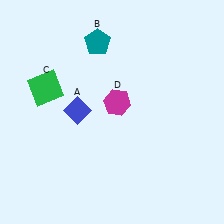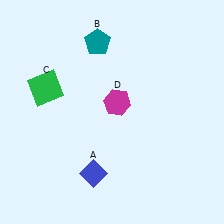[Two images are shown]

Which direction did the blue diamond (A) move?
The blue diamond (A) moved down.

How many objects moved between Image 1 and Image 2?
1 object moved between the two images.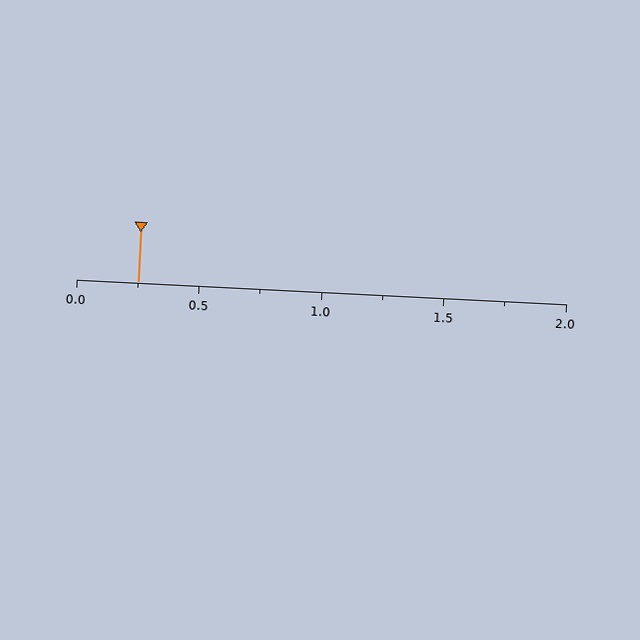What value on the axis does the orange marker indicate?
The marker indicates approximately 0.25.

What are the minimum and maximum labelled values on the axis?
The axis runs from 0.0 to 2.0.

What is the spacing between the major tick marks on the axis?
The major ticks are spaced 0.5 apart.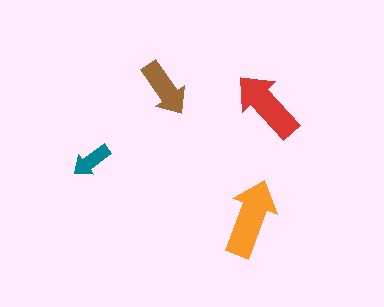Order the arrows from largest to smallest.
the orange one, the red one, the brown one, the teal one.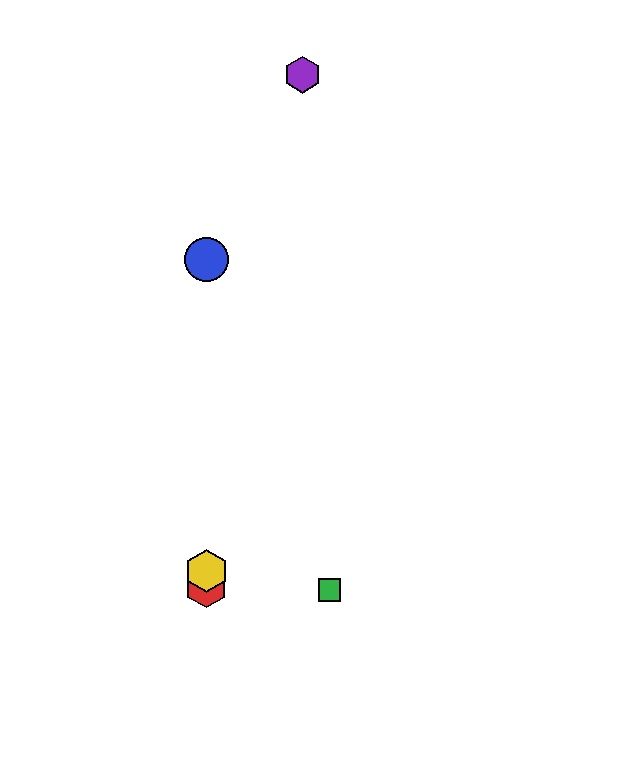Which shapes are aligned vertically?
The red hexagon, the blue circle, the yellow hexagon are aligned vertically.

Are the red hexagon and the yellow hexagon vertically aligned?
Yes, both are at x≈206.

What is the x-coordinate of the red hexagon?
The red hexagon is at x≈206.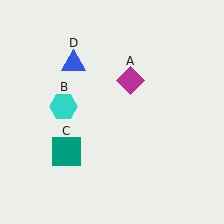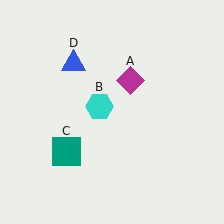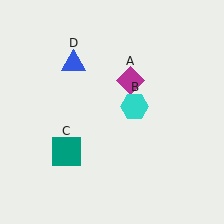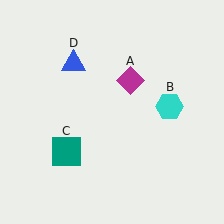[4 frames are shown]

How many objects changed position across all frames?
1 object changed position: cyan hexagon (object B).